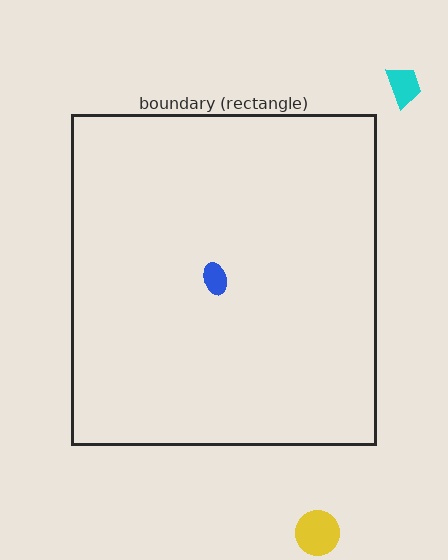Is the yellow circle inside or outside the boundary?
Outside.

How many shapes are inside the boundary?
1 inside, 2 outside.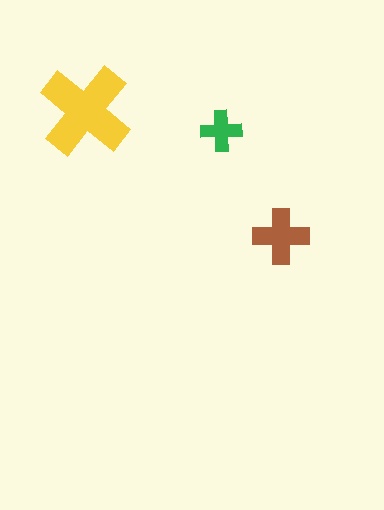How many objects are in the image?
There are 3 objects in the image.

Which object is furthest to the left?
The yellow cross is leftmost.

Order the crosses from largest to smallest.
the yellow one, the brown one, the green one.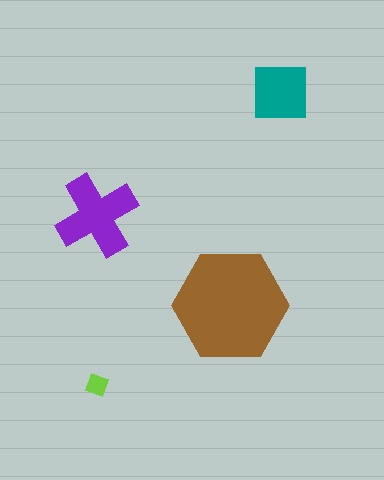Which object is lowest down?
The lime diamond is bottommost.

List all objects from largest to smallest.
The brown hexagon, the purple cross, the teal square, the lime diamond.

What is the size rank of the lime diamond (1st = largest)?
4th.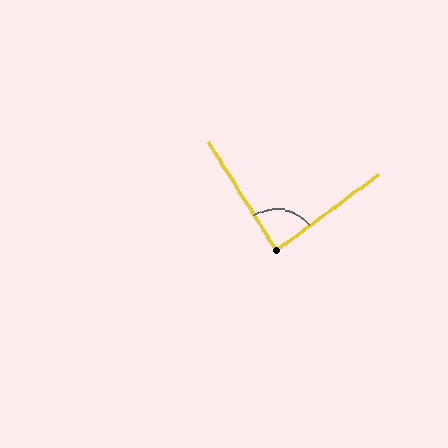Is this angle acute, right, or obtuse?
It is approximately a right angle.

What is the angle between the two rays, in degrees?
Approximately 86 degrees.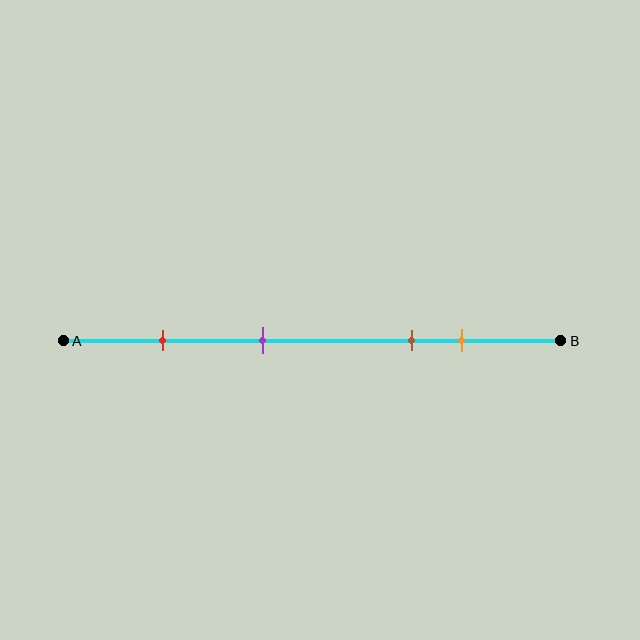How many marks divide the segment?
There are 4 marks dividing the segment.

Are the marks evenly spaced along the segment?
No, the marks are not evenly spaced.